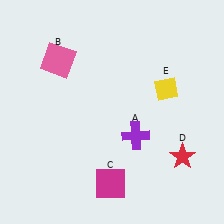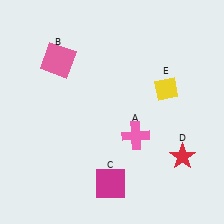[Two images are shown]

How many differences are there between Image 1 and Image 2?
There is 1 difference between the two images.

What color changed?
The cross (A) changed from purple in Image 1 to pink in Image 2.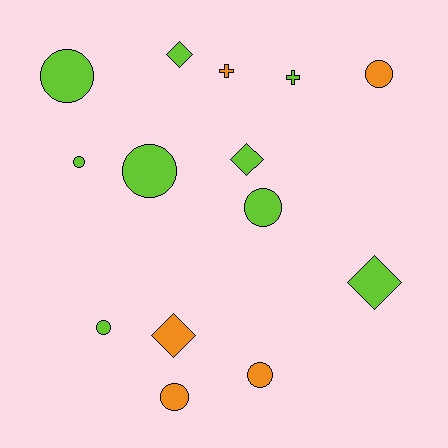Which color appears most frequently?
Lime, with 9 objects.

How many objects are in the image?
There are 14 objects.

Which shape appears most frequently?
Circle, with 8 objects.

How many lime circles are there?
There are 5 lime circles.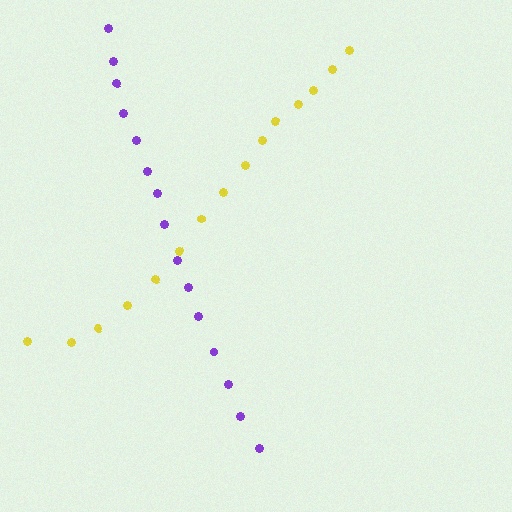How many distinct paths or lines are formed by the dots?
There are 2 distinct paths.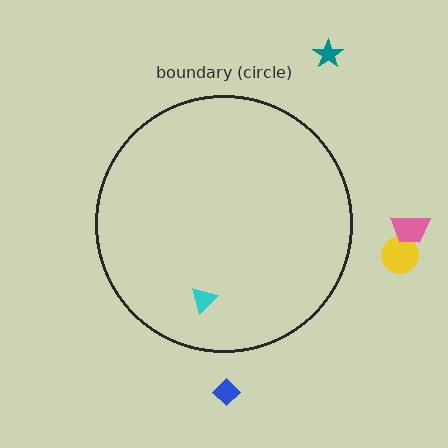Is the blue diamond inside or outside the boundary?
Outside.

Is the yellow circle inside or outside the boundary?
Outside.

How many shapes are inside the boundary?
1 inside, 4 outside.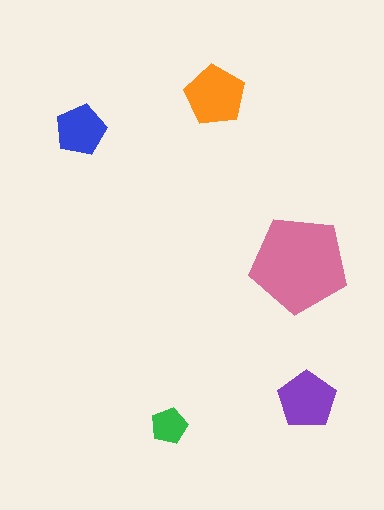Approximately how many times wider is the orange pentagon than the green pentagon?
About 1.5 times wider.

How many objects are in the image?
There are 5 objects in the image.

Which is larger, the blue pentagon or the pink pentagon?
The pink one.